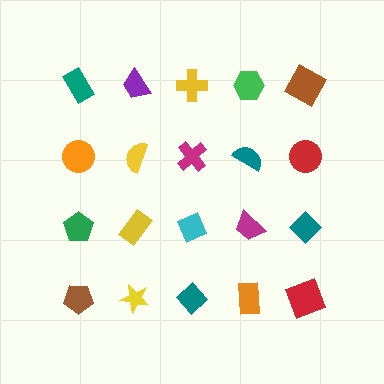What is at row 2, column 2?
A yellow semicircle.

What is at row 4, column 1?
A brown pentagon.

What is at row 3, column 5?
A teal diamond.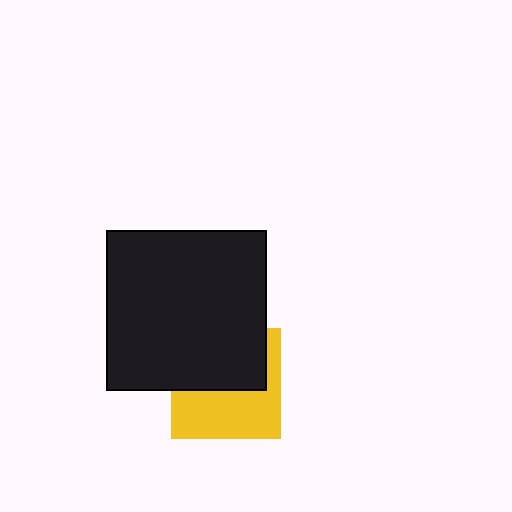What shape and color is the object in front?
The object in front is a black square.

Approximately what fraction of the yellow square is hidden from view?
Roughly 50% of the yellow square is hidden behind the black square.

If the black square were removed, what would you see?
You would see the complete yellow square.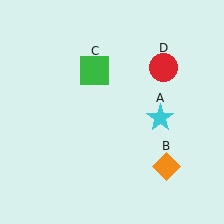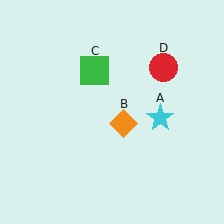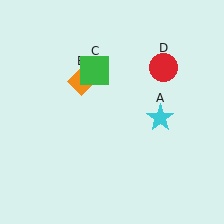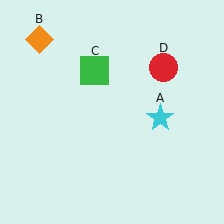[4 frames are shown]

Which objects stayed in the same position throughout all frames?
Cyan star (object A) and green square (object C) and red circle (object D) remained stationary.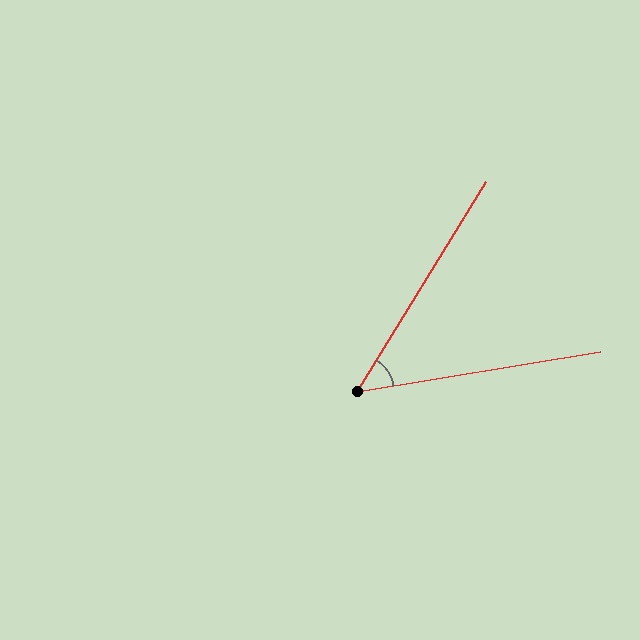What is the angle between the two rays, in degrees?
Approximately 49 degrees.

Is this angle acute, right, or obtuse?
It is acute.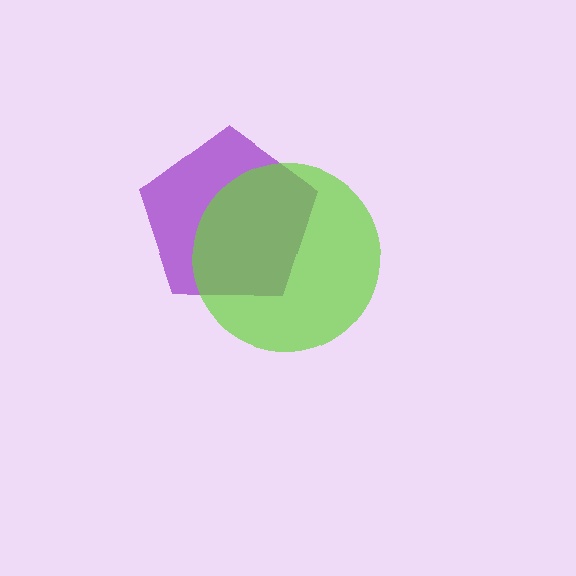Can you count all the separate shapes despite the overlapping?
Yes, there are 2 separate shapes.